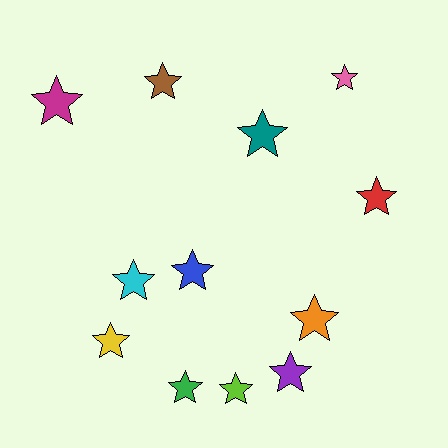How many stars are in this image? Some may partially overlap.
There are 12 stars.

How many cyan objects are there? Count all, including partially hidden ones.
There is 1 cyan object.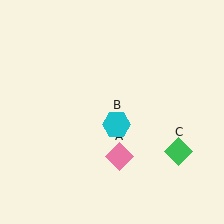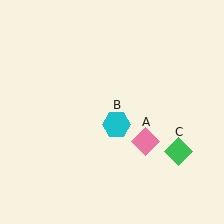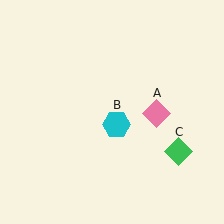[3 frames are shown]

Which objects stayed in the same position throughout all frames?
Cyan hexagon (object B) and green diamond (object C) remained stationary.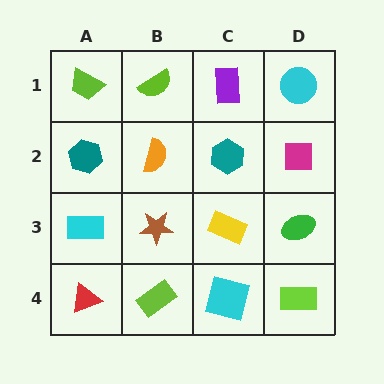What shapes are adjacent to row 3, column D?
A magenta square (row 2, column D), a lime rectangle (row 4, column D), a yellow rectangle (row 3, column C).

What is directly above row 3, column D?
A magenta square.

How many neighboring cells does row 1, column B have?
3.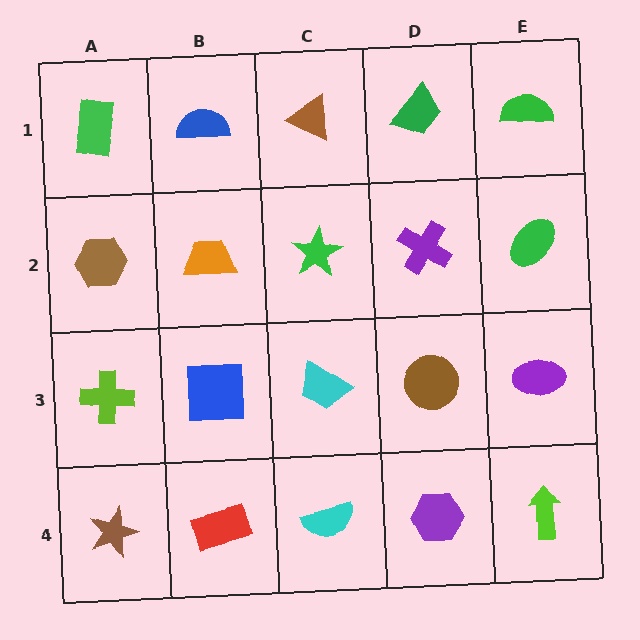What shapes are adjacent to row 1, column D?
A purple cross (row 2, column D), a brown triangle (row 1, column C), a green semicircle (row 1, column E).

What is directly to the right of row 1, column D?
A green semicircle.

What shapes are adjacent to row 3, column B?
An orange trapezoid (row 2, column B), a red rectangle (row 4, column B), a lime cross (row 3, column A), a cyan trapezoid (row 3, column C).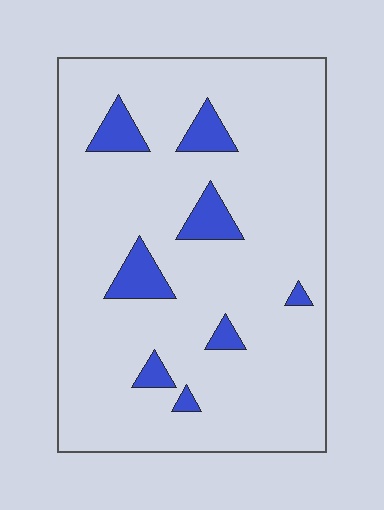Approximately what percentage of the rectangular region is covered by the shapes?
Approximately 10%.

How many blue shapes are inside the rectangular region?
8.